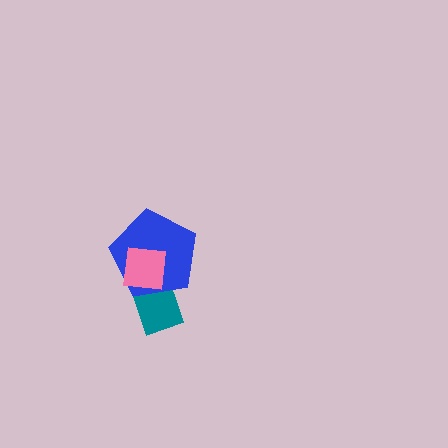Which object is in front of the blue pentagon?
The pink square is in front of the blue pentagon.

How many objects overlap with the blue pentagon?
2 objects overlap with the blue pentagon.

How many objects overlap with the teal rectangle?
2 objects overlap with the teal rectangle.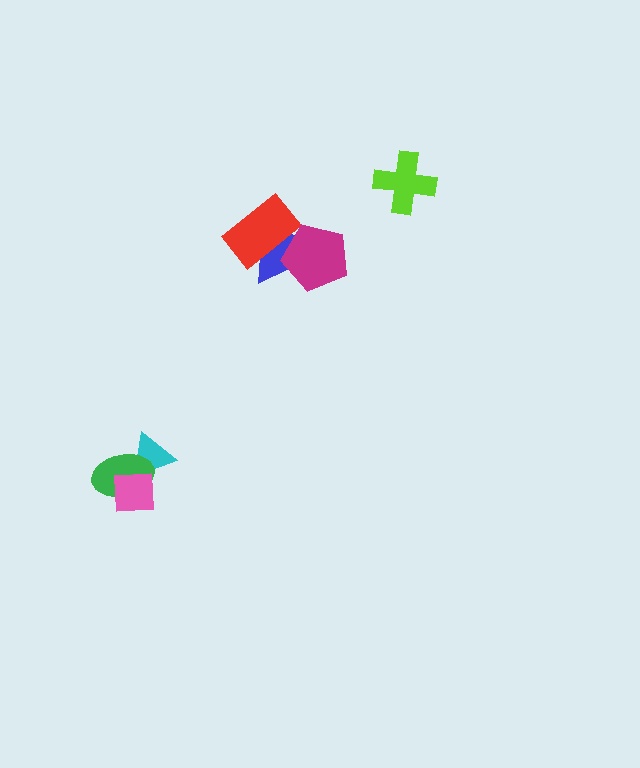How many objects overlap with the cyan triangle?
2 objects overlap with the cyan triangle.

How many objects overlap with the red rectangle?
2 objects overlap with the red rectangle.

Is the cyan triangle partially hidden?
Yes, it is partially covered by another shape.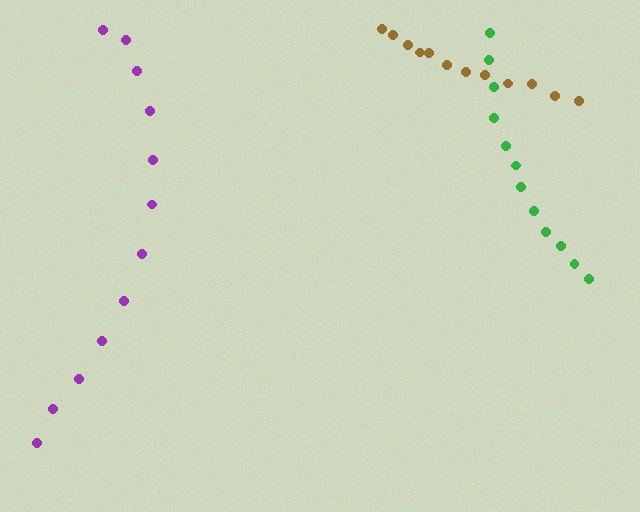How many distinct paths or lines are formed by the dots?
There are 3 distinct paths.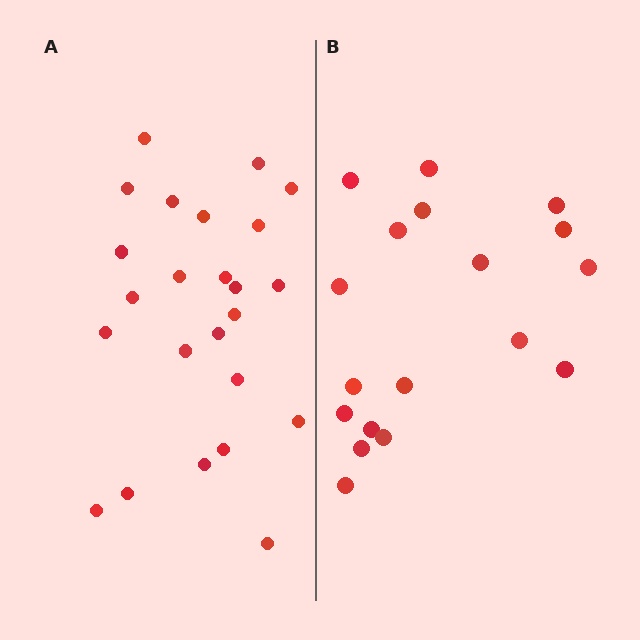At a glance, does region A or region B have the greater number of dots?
Region A (the left region) has more dots.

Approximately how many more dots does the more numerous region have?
Region A has about 6 more dots than region B.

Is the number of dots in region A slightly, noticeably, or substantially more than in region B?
Region A has noticeably more, but not dramatically so. The ratio is roughly 1.3 to 1.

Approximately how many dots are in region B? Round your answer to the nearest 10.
About 20 dots. (The exact count is 18, which rounds to 20.)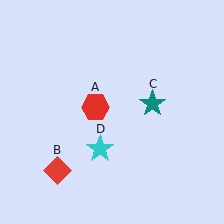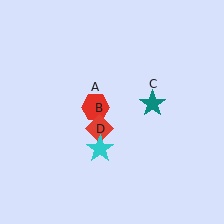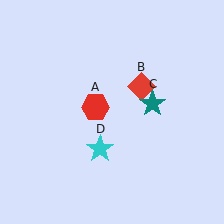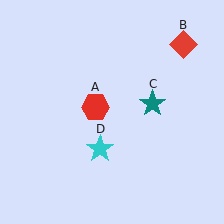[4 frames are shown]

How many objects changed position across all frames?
1 object changed position: red diamond (object B).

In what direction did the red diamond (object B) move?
The red diamond (object B) moved up and to the right.